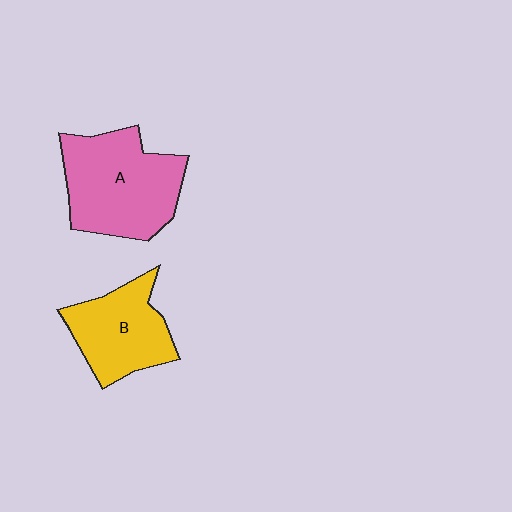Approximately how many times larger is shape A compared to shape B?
Approximately 1.4 times.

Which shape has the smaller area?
Shape B (yellow).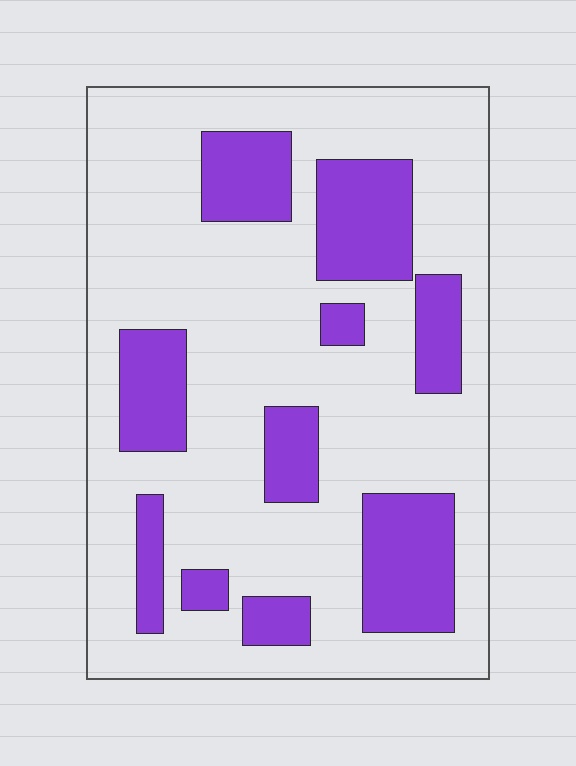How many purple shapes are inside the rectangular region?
10.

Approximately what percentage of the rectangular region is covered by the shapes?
Approximately 25%.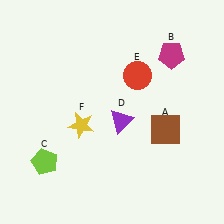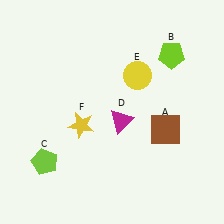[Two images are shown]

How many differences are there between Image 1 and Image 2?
There are 3 differences between the two images.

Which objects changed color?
B changed from magenta to lime. D changed from purple to magenta. E changed from red to yellow.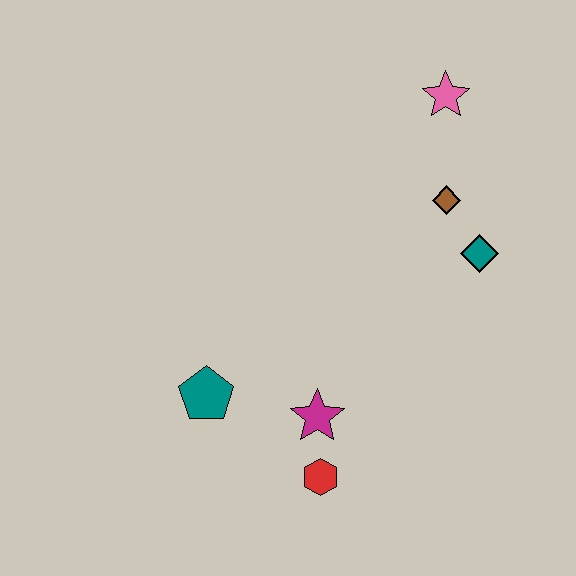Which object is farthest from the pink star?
The red hexagon is farthest from the pink star.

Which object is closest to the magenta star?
The red hexagon is closest to the magenta star.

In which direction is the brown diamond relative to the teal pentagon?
The brown diamond is to the right of the teal pentagon.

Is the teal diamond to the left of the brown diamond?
No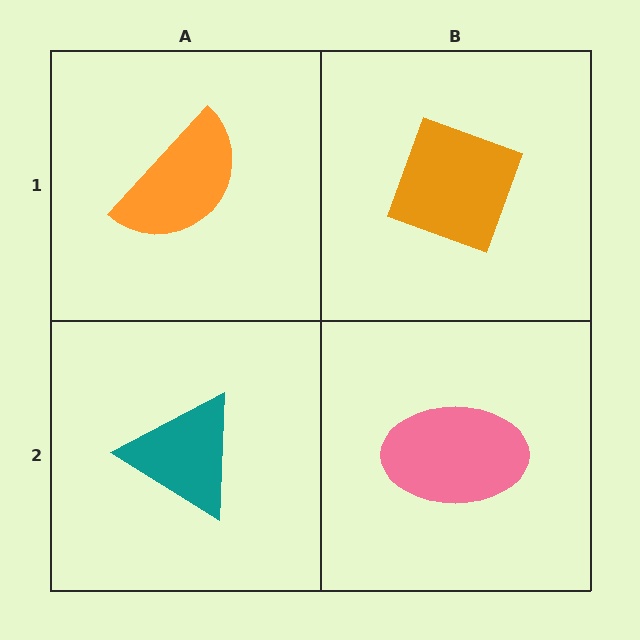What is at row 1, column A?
An orange semicircle.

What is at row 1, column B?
An orange diamond.